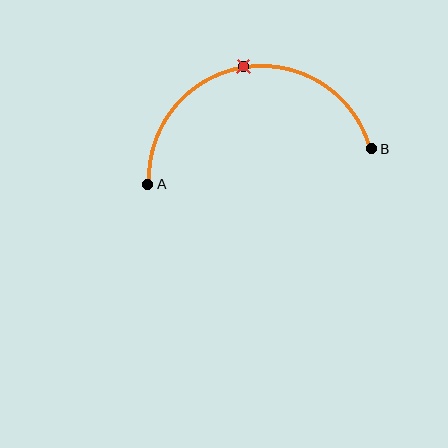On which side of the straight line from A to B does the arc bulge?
The arc bulges above the straight line connecting A and B.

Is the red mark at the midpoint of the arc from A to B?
Yes. The red mark lies on the arc at equal arc-length from both A and B — it is the arc midpoint.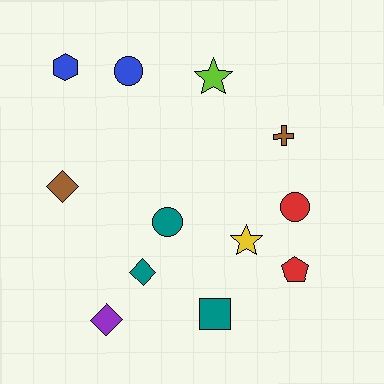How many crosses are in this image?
There is 1 cross.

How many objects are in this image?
There are 12 objects.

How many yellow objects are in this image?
There is 1 yellow object.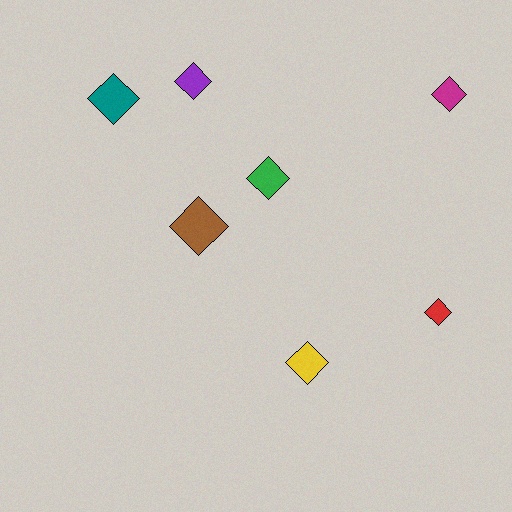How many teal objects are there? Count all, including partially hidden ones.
There is 1 teal object.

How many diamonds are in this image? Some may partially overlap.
There are 7 diamonds.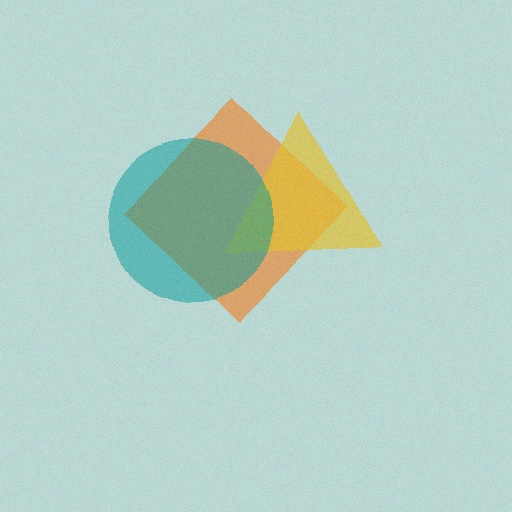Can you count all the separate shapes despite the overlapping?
Yes, there are 3 separate shapes.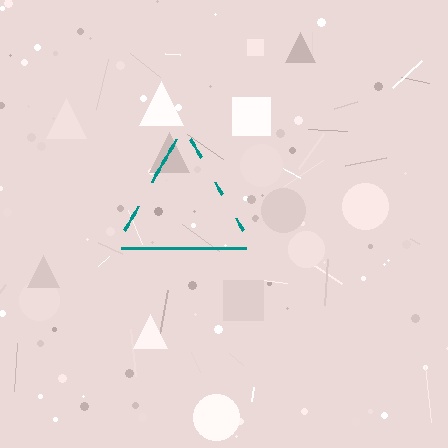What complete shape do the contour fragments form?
The contour fragments form a triangle.